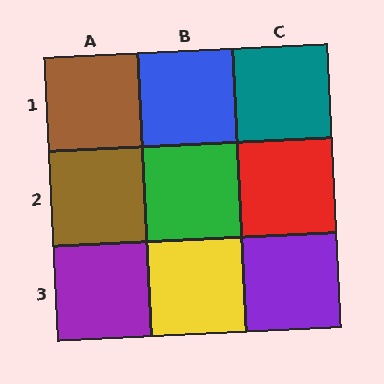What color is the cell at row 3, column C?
Purple.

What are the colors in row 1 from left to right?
Brown, blue, teal.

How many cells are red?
1 cell is red.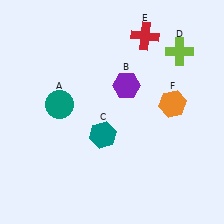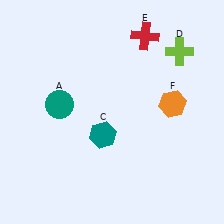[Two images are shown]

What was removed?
The purple hexagon (B) was removed in Image 2.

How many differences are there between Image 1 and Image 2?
There is 1 difference between the two images.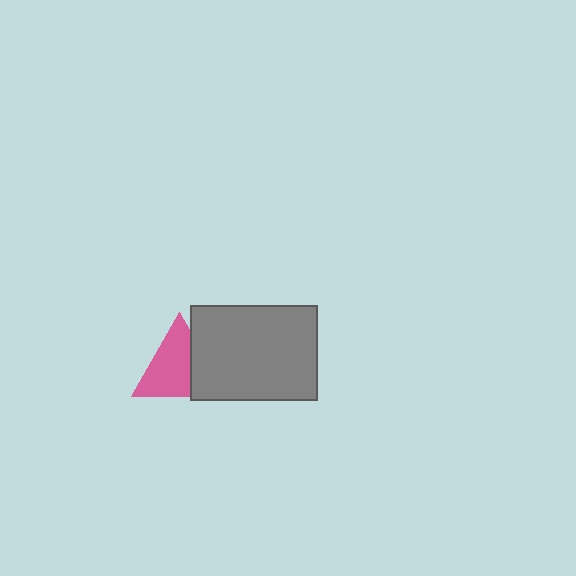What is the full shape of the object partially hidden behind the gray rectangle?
The partially hidden object is a pink triangle.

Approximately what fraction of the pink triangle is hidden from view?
Roughly 32% of the pink triangle is hidden behind the gray rectangle.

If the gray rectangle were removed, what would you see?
You would see the complete pink triangle.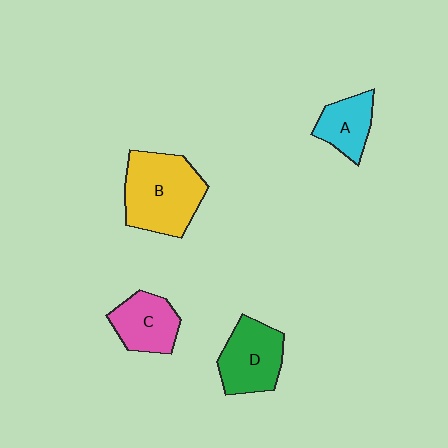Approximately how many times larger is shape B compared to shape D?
Approximately 1.4 times.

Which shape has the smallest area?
Shape A (cyan).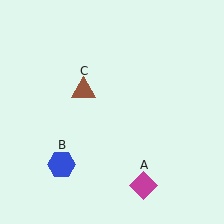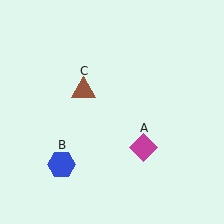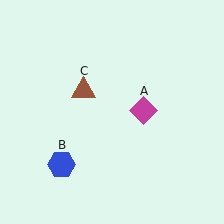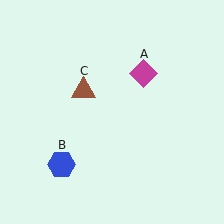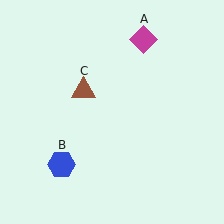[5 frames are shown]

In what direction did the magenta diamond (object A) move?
The magenta diamond (object A) moved up.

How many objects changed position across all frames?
1 object changed position: magenta diamond (object A).